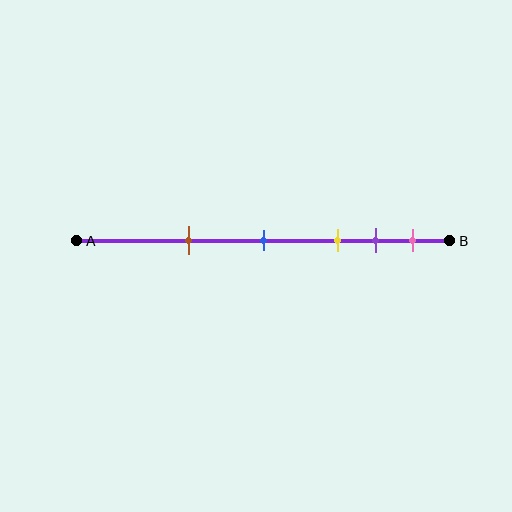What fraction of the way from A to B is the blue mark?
The blue mark is approximately 50% (0.5) of the way from A to B.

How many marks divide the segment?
There are 5 marks dividing the segment.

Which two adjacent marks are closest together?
The purple and pink marks are the closest adjacent pair.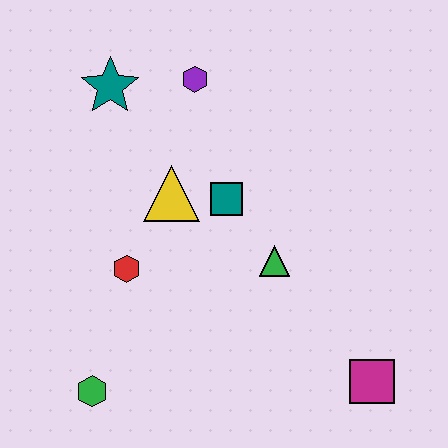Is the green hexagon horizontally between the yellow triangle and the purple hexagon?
No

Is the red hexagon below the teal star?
Yes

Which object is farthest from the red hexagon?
The magenta square is farthest from the red hexagon.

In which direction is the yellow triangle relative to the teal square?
The yellow triangle is to the left of the teal square.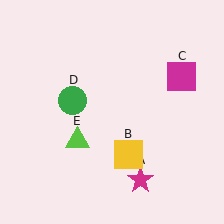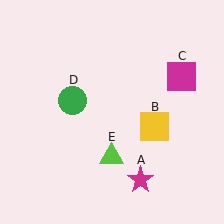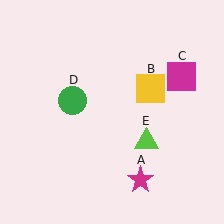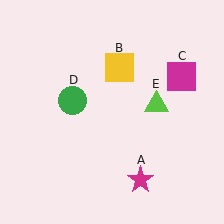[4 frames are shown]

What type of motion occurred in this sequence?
The yellow square (object B), lime triangle (object E) rotated counterclockwise around the center of the scene.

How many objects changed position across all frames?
2 objects changed position: yellow square (object B), lime triangle (object E).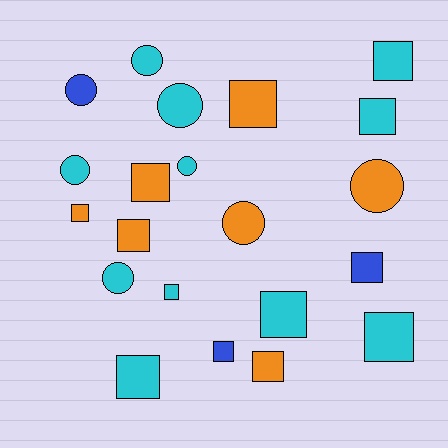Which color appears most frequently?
Cyan, with 11 objects.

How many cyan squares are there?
There are 6 cyan squares.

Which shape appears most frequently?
Square, with 13 objects.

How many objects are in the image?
There are 21 objects.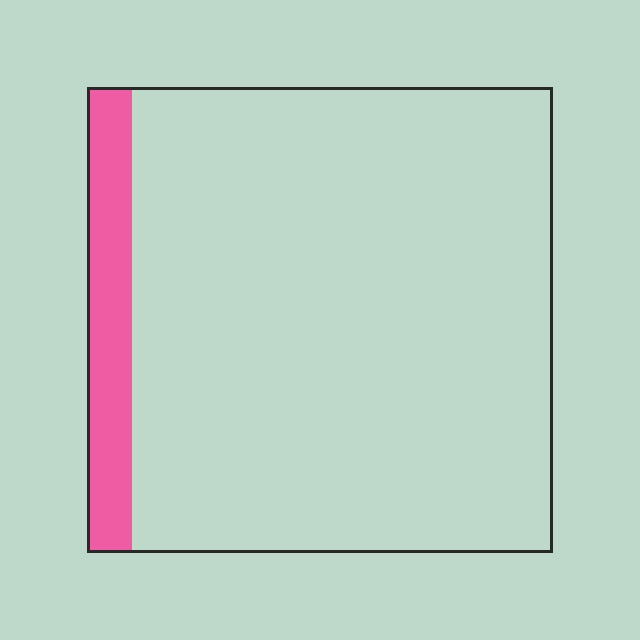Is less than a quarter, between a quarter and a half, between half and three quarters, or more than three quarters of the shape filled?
Less than a quarter.